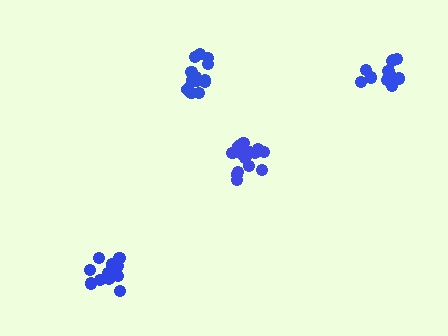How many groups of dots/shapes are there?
There are 4 groups.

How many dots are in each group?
Group 1: 15 dots, Group 2: 13 dots, Group 3: 13 dots, Group 4: 14 dots (55 total).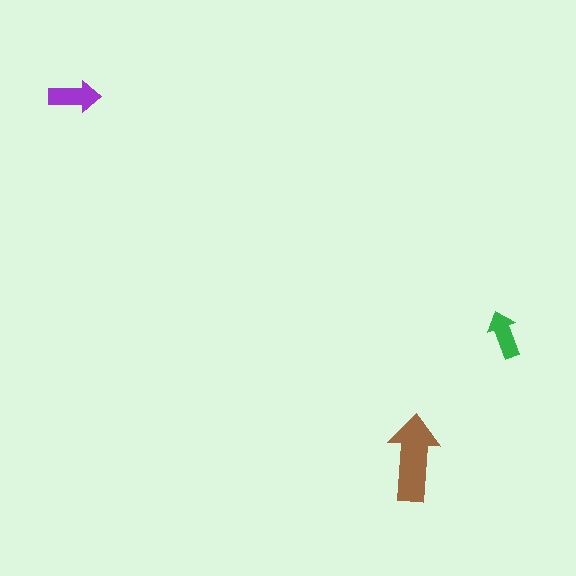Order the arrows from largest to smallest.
the brown one, the purple one, the green one.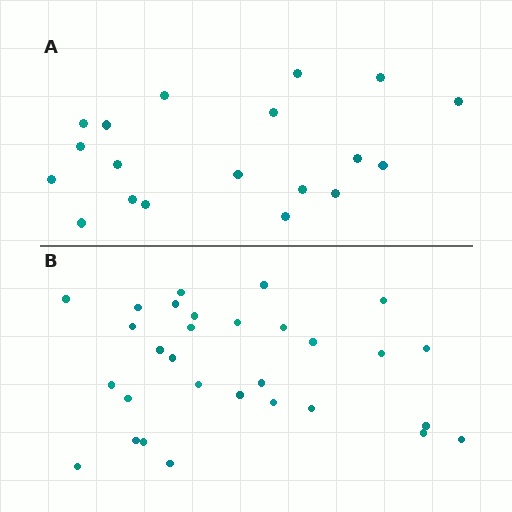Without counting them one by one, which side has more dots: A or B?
Region B (the bottom region) has more dots.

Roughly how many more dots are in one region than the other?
Region B has roughly 12 or so more dots than region A.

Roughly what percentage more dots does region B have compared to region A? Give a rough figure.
About 60% more.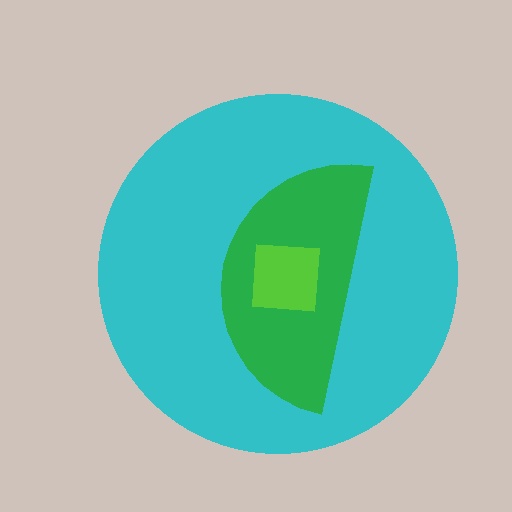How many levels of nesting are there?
3.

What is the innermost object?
The lime square.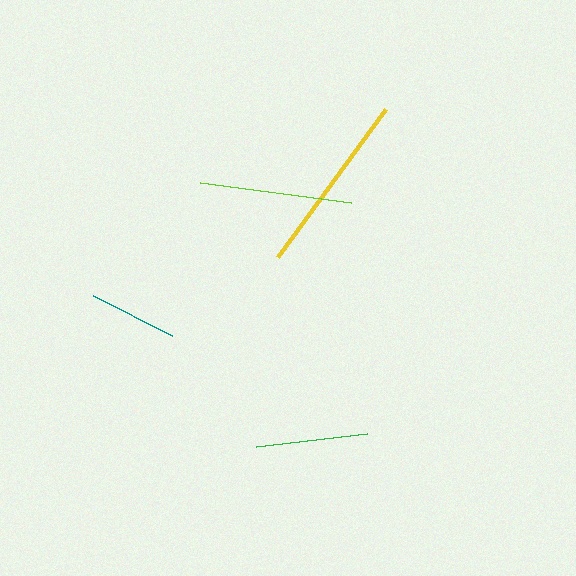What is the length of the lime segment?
The lime segment is approximately 153 pixels long.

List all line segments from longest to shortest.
From longest to shortest: yellow, lime, green, teal.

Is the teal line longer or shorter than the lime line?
The lime line is longer than the teal line.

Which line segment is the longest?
The yellow line is the longest at approximately 183 pixels.